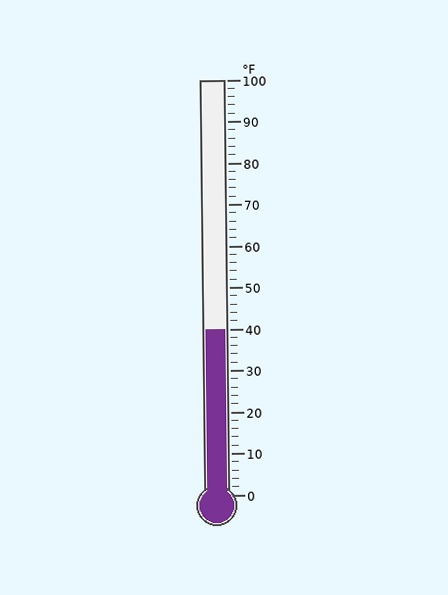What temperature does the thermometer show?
The thermometer shows approximately 40°F.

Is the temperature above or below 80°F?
The temperature is below 80°F.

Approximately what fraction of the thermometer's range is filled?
The thermometer is filled to approximately 40% of its range.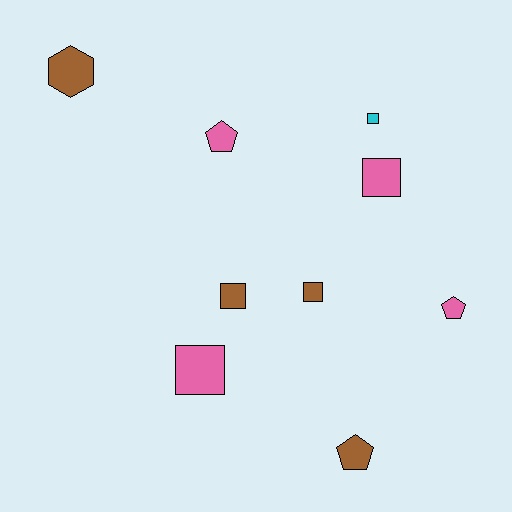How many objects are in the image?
There are 9 objects.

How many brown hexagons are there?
There is 1 brown hexagon.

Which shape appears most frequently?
Square, with 5 objects.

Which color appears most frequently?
Pink, with 4 objects.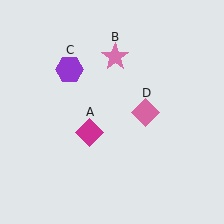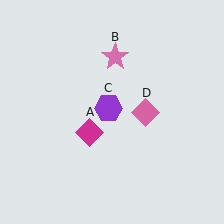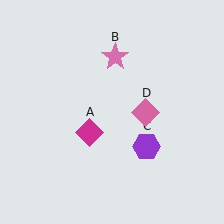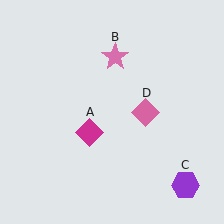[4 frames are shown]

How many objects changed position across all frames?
1 object changed position: purple hexagon (object C).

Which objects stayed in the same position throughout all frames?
Magenta diamond (object A) and pink star (object B) and pink diamond (object D) remained stationary.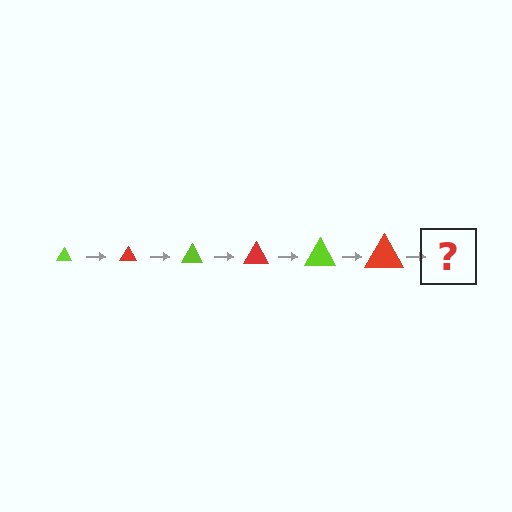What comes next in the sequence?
The next element should be a lime triangle, larger than the previous one.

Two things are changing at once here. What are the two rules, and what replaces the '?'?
The two rules are that the triangle grows larger each step and the color cycles through lime and red. The '?' should be a lime triangle, larger than the previous one.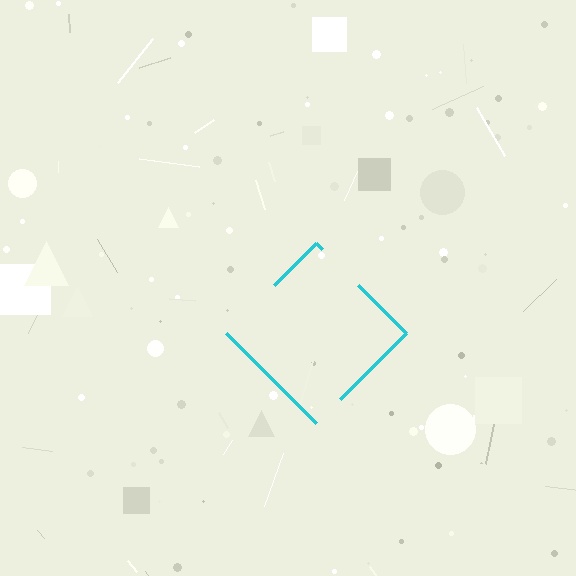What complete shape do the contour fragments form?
The contour fragments form a diamond.